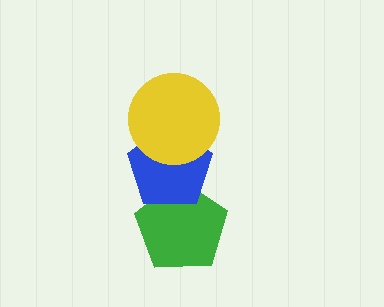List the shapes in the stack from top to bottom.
From top to bottom: the yellow circle, the blue pentagon, the green pentagon.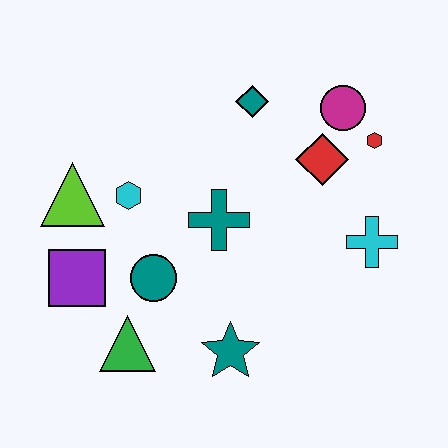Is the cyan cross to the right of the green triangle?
Yes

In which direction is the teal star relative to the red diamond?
The teal star is below the red diamond.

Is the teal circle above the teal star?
Yes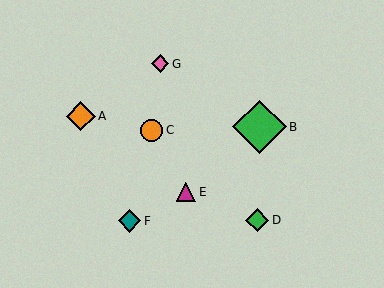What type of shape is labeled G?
Shape G is a pink diamond.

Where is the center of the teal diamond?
The center of the teal diamond is at (129, 221).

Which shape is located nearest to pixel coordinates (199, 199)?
The magenta triangle (labeled E) at (186, 192) is nearest to that location.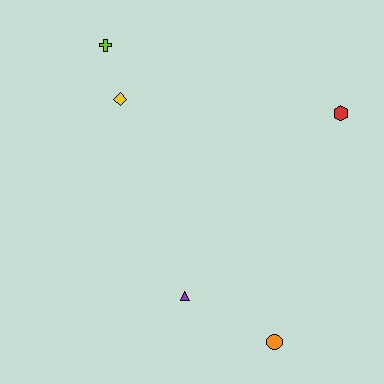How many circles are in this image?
There is 1 circle.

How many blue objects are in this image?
There are no blue objects.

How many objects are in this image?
There are 5 objects.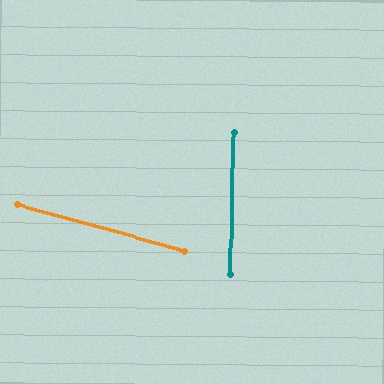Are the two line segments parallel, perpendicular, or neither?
Neither parallel nor perpendicular — they differ by about 76°.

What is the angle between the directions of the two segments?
Approximately 76 degrees.